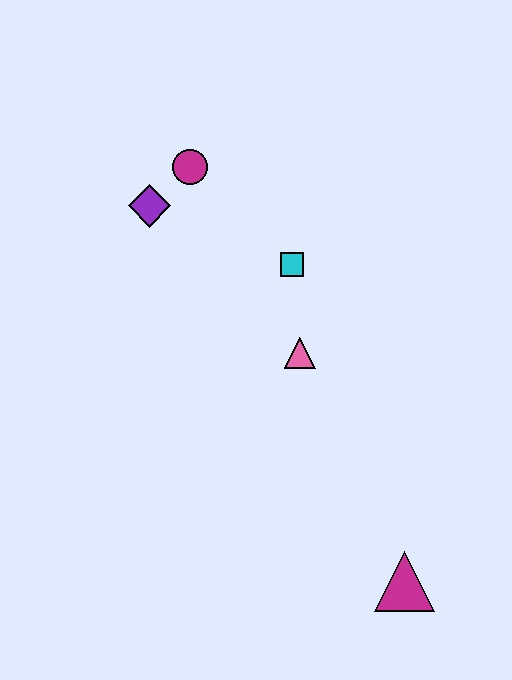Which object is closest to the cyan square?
The pink triangle is closest to the cyan square.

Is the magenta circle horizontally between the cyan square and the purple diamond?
Yes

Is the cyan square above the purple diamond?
No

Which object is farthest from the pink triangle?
The magenta triangle is farthest from the pink triangle.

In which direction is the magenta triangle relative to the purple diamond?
The magenta triangle is below the purple diamond.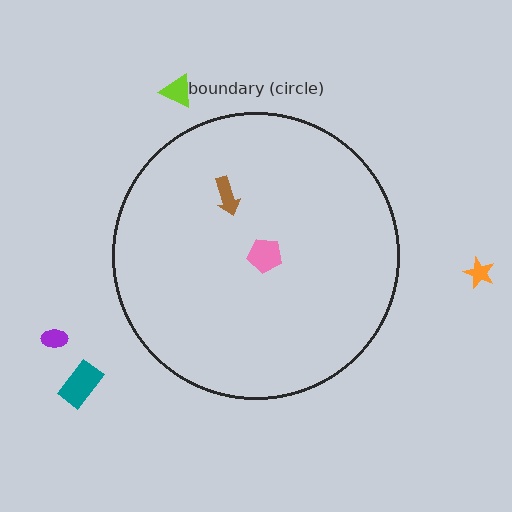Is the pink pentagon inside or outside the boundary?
Inside.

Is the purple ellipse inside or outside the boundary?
Outside.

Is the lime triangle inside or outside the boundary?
Outside.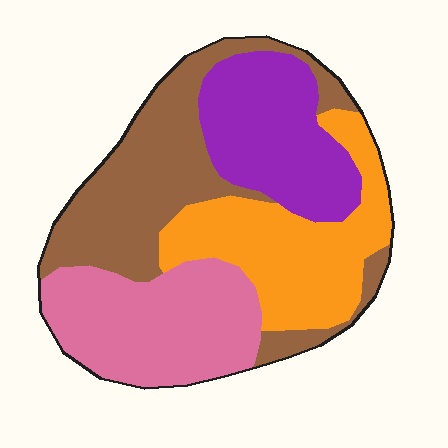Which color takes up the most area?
Brown, at roughly 30%.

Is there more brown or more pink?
Brown.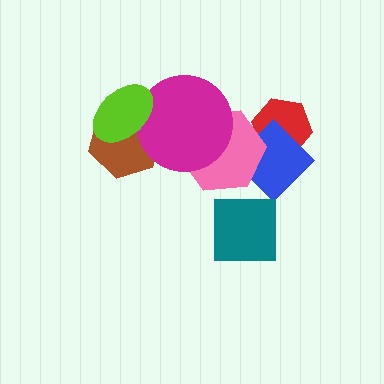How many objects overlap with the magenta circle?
3 objects overlap with the magenta circle.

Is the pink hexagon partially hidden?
Yes, it is partially covered by another shape.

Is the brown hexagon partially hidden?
Yes, it is partially covered by another shape.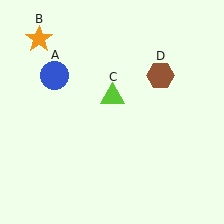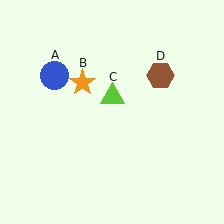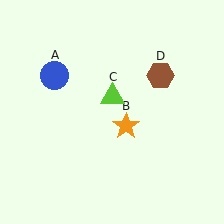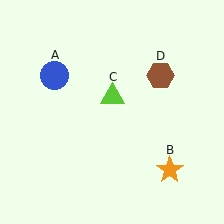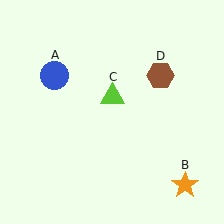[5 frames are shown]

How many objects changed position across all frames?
1 object changed position: orange star (object B).